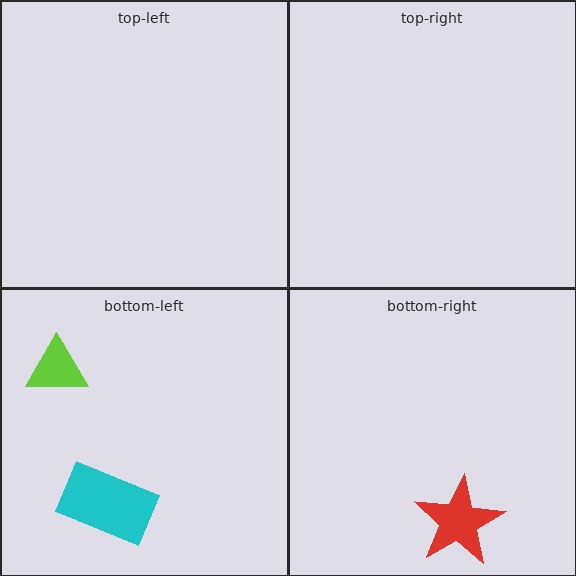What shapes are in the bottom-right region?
The red star.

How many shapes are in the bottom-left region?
2.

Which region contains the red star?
The bottom-right region.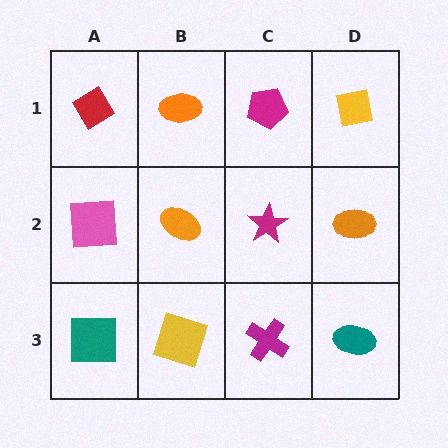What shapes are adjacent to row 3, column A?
A pink square (row 2, column A), a yellow square (row 3, column B).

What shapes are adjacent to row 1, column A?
A pink square (row 2, column A), an orange ellipse (row 1, column B).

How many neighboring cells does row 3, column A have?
2.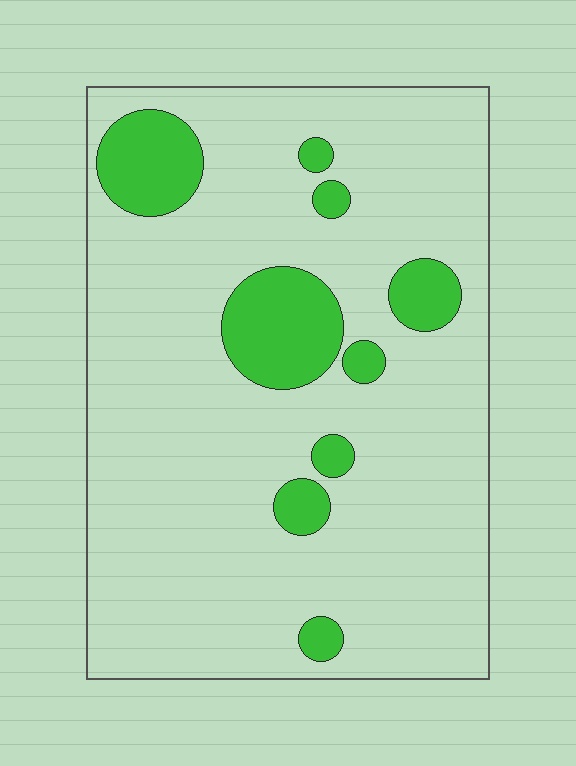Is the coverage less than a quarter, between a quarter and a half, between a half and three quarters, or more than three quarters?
Less than a quarter.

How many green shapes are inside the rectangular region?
9.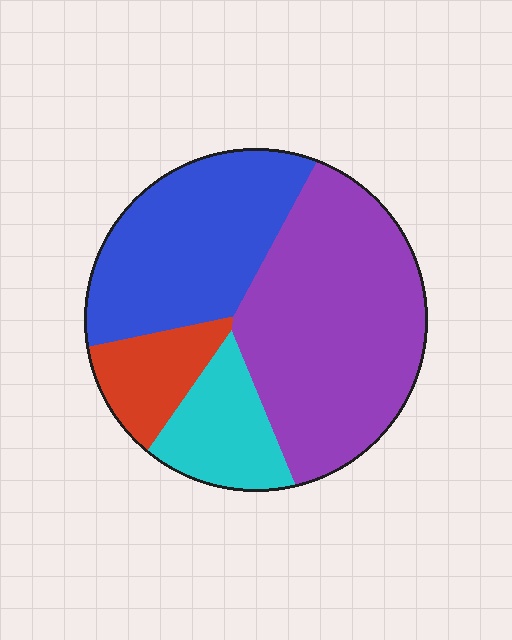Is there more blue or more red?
Blue.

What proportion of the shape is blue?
Blue covers roughly 30% of the shape.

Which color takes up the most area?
Purple, at roughly 45%.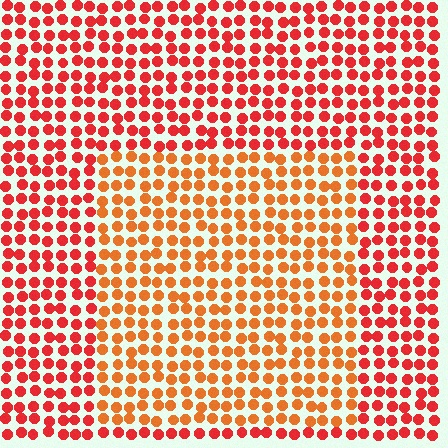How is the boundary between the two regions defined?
The boundary is defined purely by a slight shift in hue (about 27 degrees). Spacing, size, and orientation are identical on both sides.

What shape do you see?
I see a rectangle.